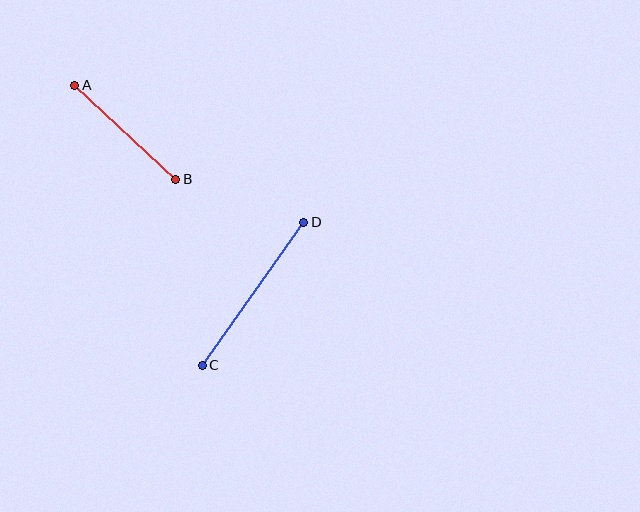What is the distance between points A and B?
The distance is approximately 138 pixels.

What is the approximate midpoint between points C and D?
The midpoint is at approximately (253, 294) pixels.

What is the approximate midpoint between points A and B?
The midpoint is at approximately (125, 132) pixels.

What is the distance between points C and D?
The distance is approximately 176 pixels.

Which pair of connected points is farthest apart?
Points C and D are farthest apart.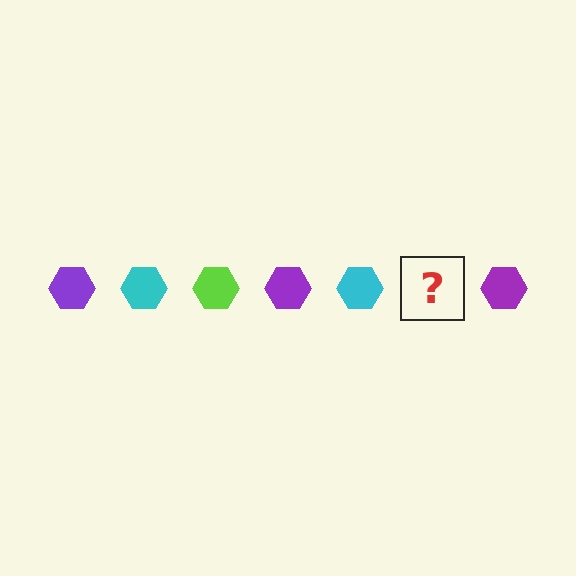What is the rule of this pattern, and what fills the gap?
The rule is that the pattern cycles through purple, cyan, lime hexagons. The gap should be filled with a lime hexagon.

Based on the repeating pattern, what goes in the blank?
The blank should be a lime hexagon.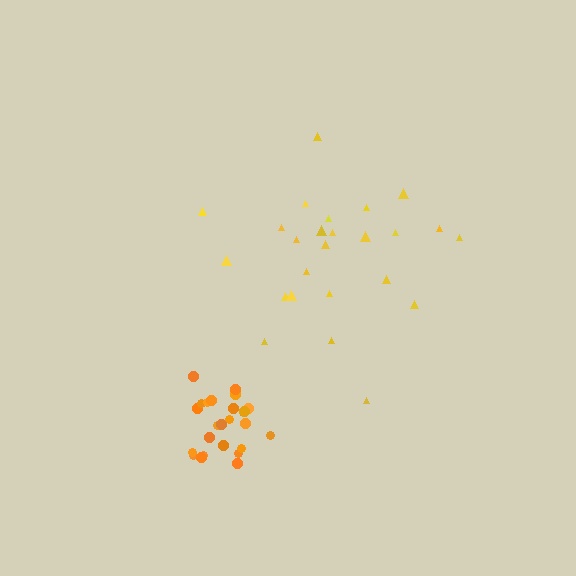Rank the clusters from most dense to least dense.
orange, yellow.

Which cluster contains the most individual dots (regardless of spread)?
Yellow (25).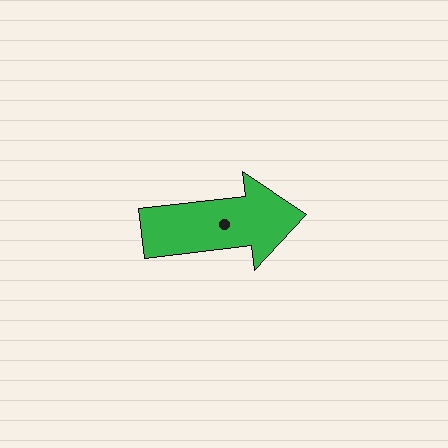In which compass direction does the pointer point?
East.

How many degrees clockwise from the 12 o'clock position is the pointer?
Approximately 83 degrees.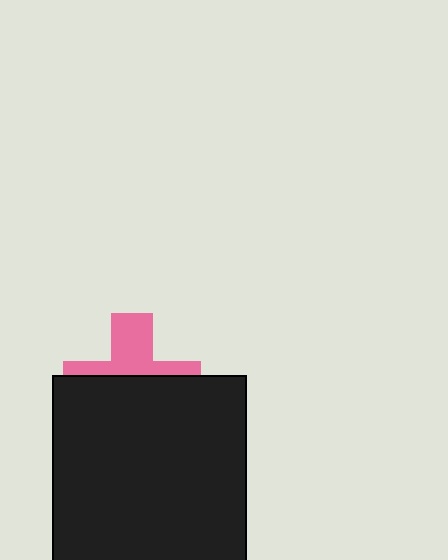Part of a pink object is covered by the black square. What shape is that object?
It is a cross.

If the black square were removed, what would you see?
You would see the complete pink cross.